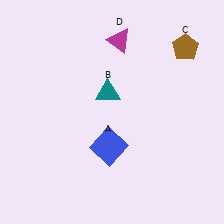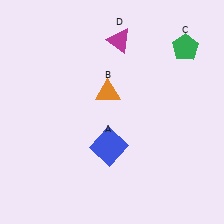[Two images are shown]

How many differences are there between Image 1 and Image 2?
There are 2 differences between the two images.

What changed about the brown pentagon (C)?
In Image 1, C is brown. In Image 2, it changed to green.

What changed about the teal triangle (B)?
In Image 1, B is teal. In Image 2, it changed to orange.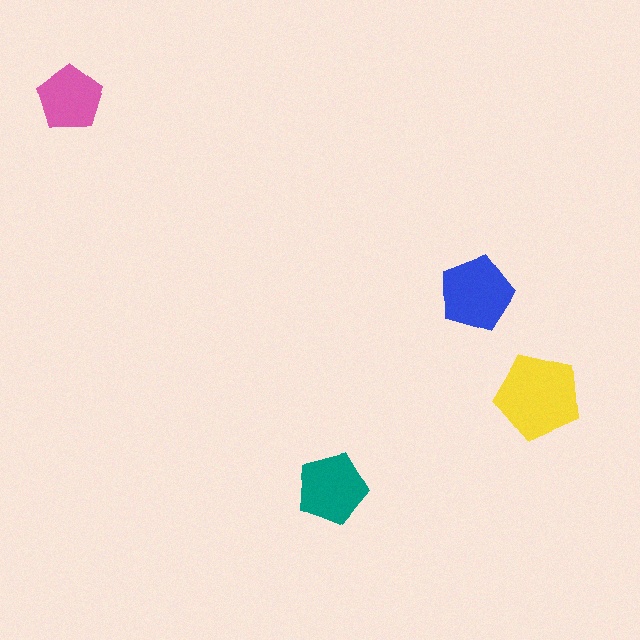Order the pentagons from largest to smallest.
the yellow one, the blue one, the teal one, the pink one.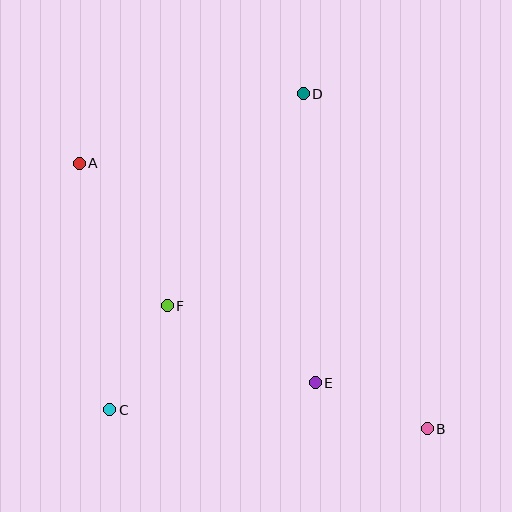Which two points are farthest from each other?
Points A and B are farthest from each other.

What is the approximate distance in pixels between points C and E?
The distance between C and E is approximately 207 pixels.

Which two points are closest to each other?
Points C and F are closest to each other.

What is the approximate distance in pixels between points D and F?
The distance between D and F is approximately 252 pixels.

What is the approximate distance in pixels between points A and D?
The distance between A and D is approximately 234 pixels.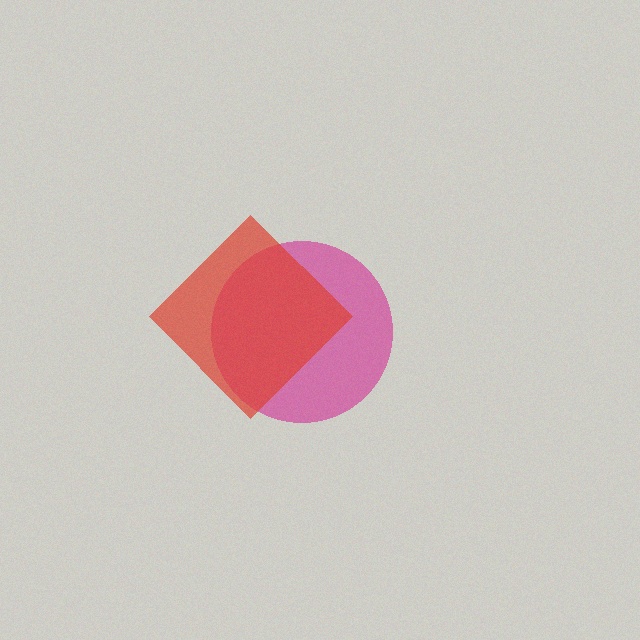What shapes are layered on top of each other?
The layered shapes are: a magenta circle, a red diamond.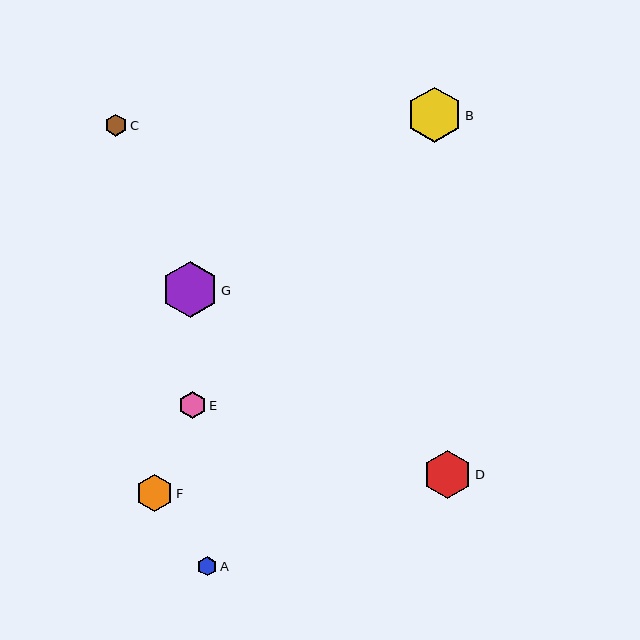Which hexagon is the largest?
Hexagon G is the largest with a size of approximately 56 pixels.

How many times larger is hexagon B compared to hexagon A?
Hexagon B is approximately 2.8 times the size of hexagon A.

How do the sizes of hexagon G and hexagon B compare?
Hexagon G and hexagon B are approximately the same size.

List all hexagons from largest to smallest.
From largest to smallest: G, B, D, F, E, C, A.